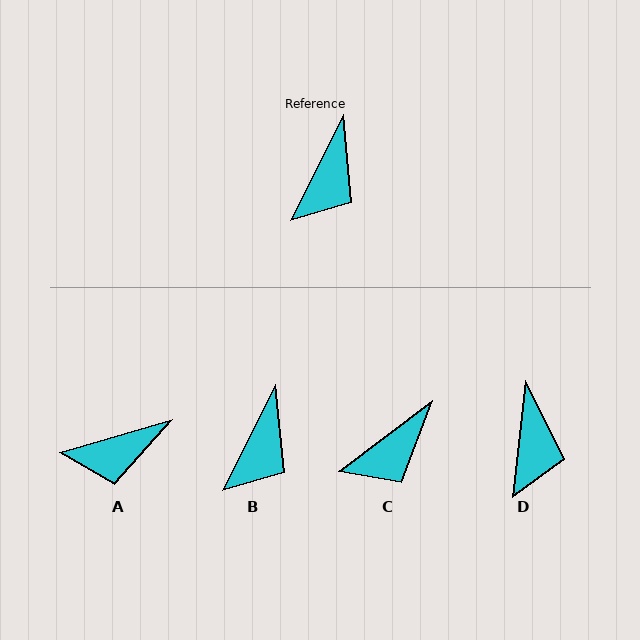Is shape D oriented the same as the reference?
No, it is off by about 20 degrees.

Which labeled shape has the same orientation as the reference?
B.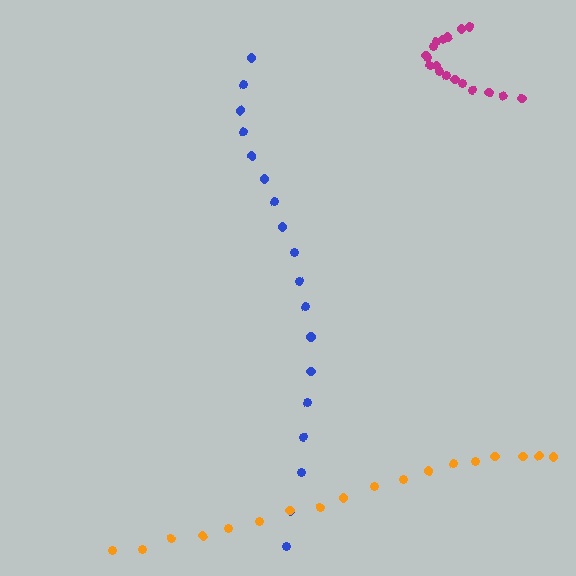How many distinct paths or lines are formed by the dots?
There are 3 distinct paths.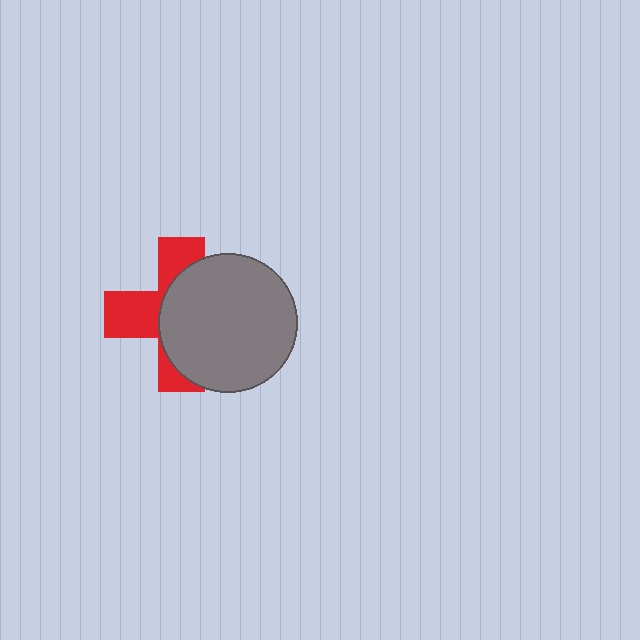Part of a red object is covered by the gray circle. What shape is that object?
It is a cross.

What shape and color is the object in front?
The object in front is a gray circle.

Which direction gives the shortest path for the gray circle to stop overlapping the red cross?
Moving right gives the shortest separation.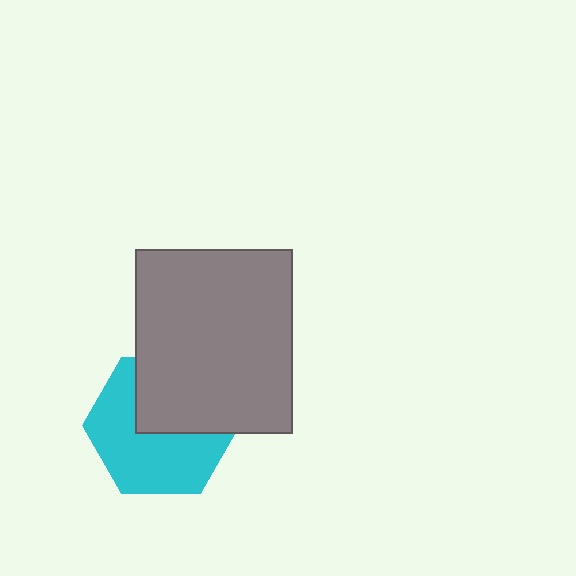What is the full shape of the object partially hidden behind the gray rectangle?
The partially hidden object is a cyan hexagon.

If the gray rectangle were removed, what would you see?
You would see the complete cyan hexagon.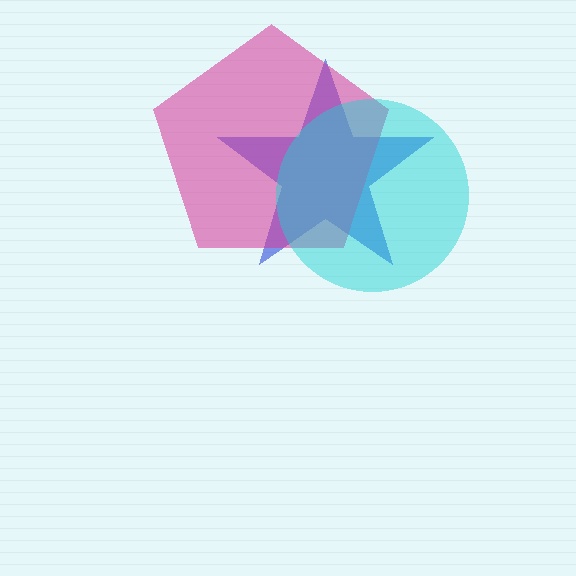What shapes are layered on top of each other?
The layered shapes are: a blue star, a magenta pentagon, a cyan circle.